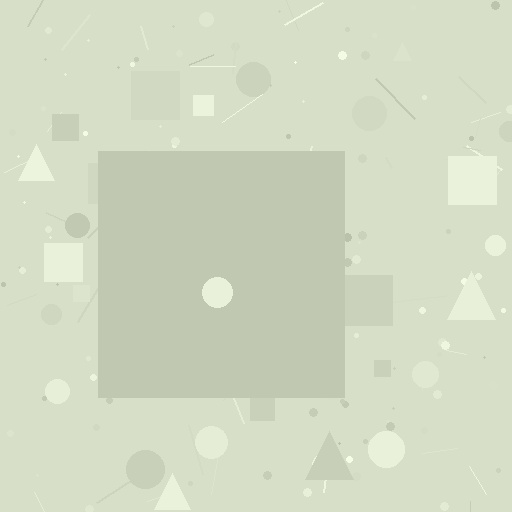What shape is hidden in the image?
A square is hidden in the image.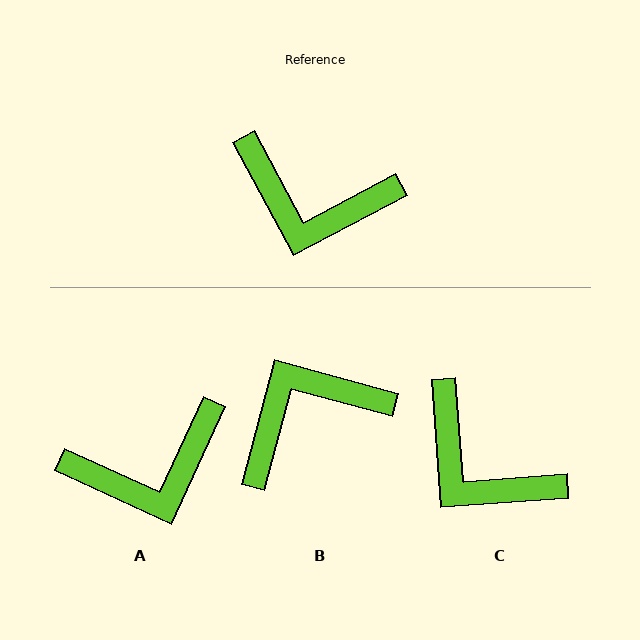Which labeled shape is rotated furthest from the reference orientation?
B, about 133 degrees away.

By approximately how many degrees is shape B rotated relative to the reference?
Approximately 133 degrees clockwise.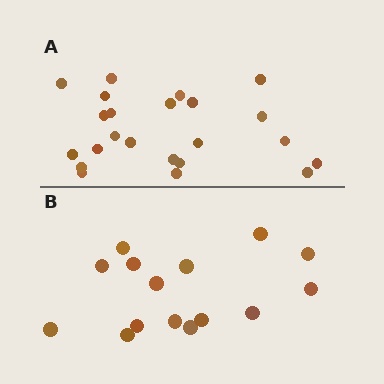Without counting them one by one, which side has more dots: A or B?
Region A (the top region) has more dots.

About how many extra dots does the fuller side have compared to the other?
Region A has roughly 8 or so more dots than region B.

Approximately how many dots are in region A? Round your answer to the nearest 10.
About 20 dots. (The exact count is 23, which rounds to 20.)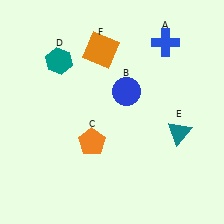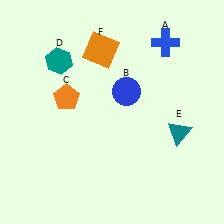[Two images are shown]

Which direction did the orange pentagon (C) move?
The orange pentagon (C) moved up.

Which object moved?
The orange pentagon (C) moved up.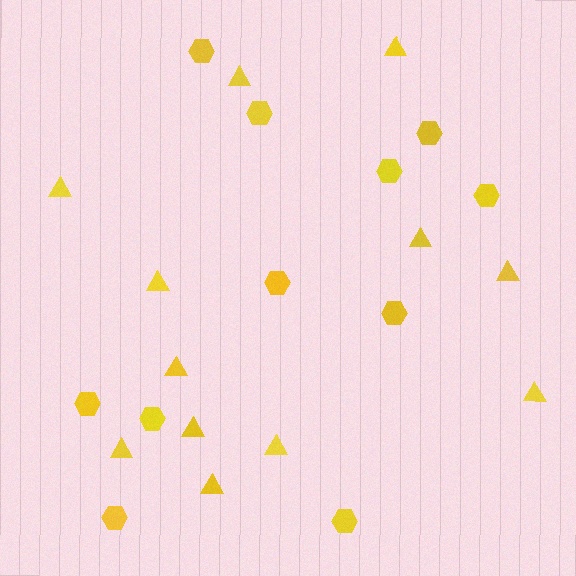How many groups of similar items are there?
There are 2 groups: one group of hexagons (11) and one group of triangles (12).